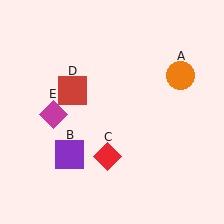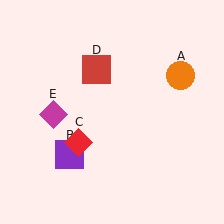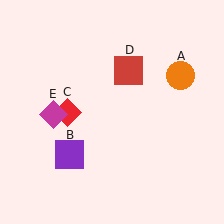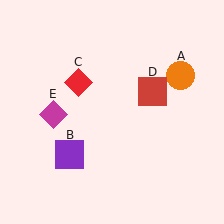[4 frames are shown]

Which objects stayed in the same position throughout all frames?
Orange circle (object A) and purple square (object B) and magenta diamond (object E) remained stationary.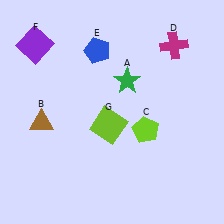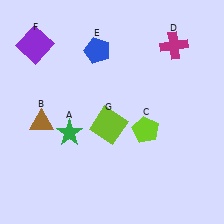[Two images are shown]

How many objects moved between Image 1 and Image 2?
1 object moved between the two images.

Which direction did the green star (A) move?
The green star (A) moved left.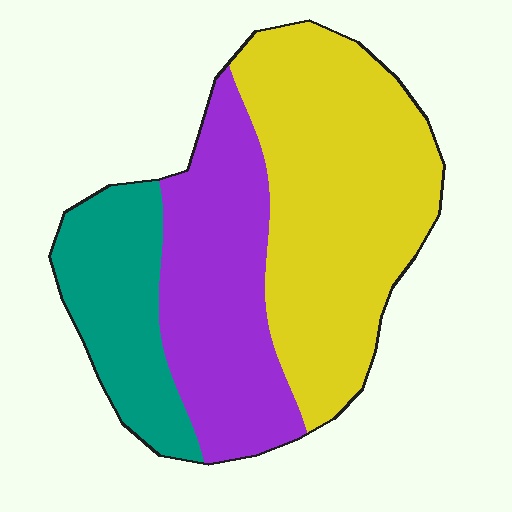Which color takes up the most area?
Yellow, at roughly 50%.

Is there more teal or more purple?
Purple.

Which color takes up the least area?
Teal, at roughly 20%.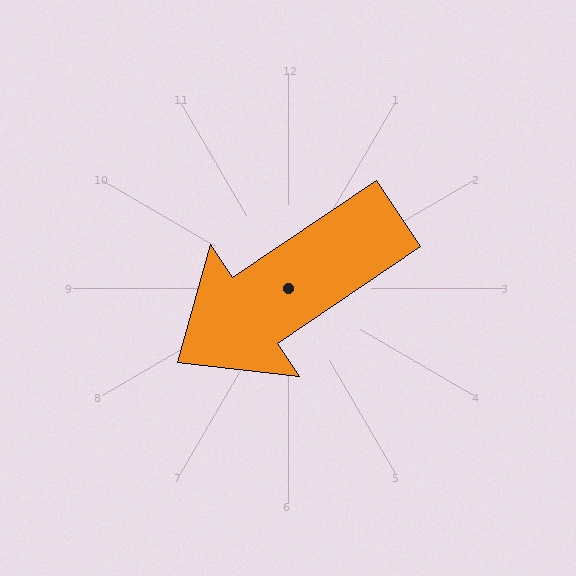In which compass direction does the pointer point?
Southwest.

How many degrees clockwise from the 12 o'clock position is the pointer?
Approximately 236 degrees.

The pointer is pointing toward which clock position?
Roughly 8 o'clock.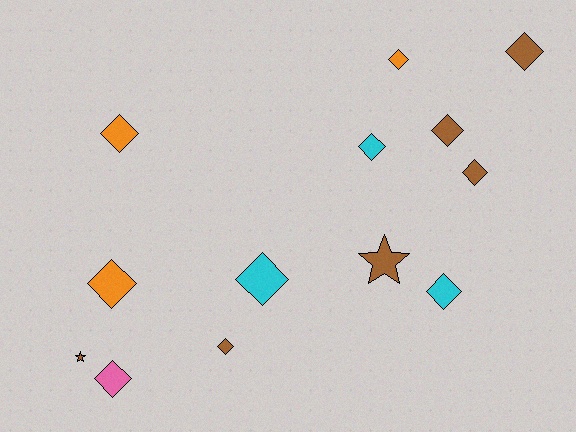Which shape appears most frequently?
Diamond, with 11 objects.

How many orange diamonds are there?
There are 3 orange diamonds.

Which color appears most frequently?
Brown, with 6 objects.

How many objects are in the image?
There are 13 objects.